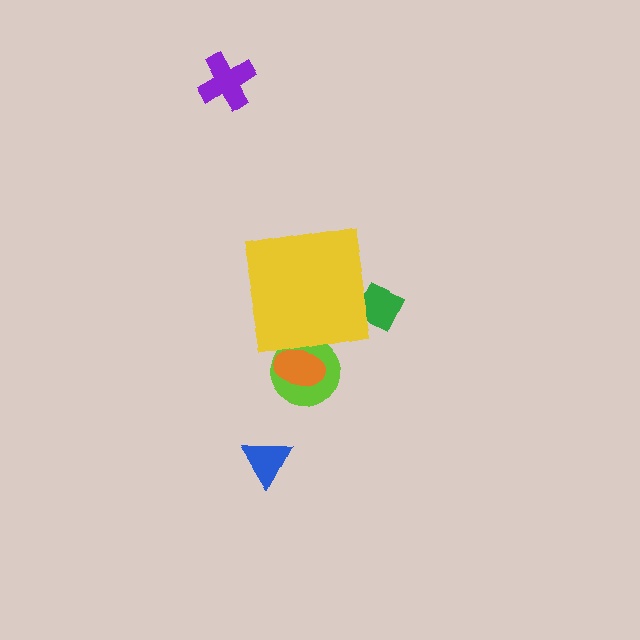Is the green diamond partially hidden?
Yes, the green diamond is partially hidden behind the yellow square.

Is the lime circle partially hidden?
Yes, the lime circle is partially hidden behind the yellow square.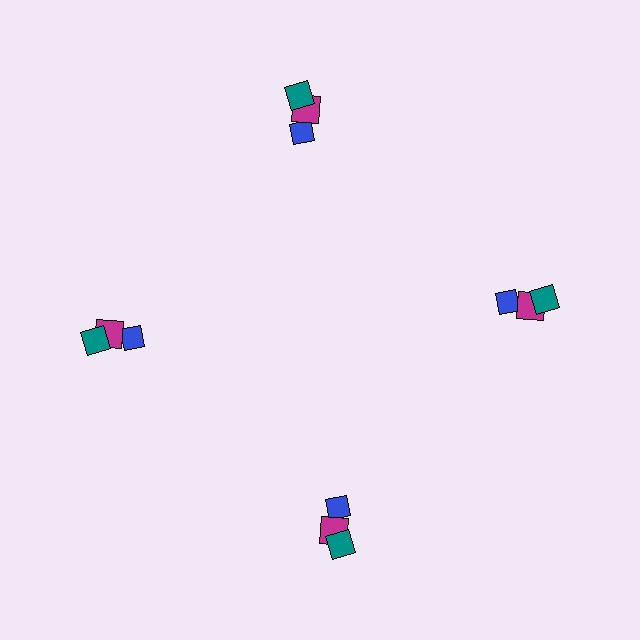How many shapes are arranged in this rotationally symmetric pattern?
There are 12 shapes, arranged in 4 groups of 3.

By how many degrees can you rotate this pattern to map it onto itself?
The pattern maps onto itself every 90 degrees of rotation.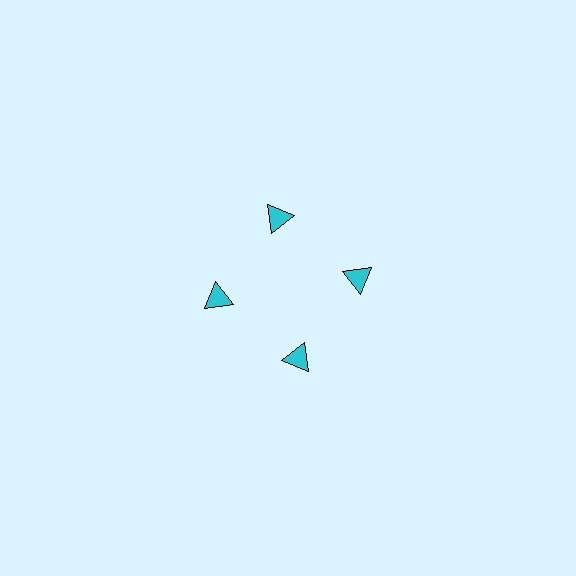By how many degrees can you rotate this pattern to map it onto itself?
The pattern maps onto itself every 90 degrees of rotation.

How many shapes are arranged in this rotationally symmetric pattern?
There are 4 shapes, arranged in 4 groups of 1.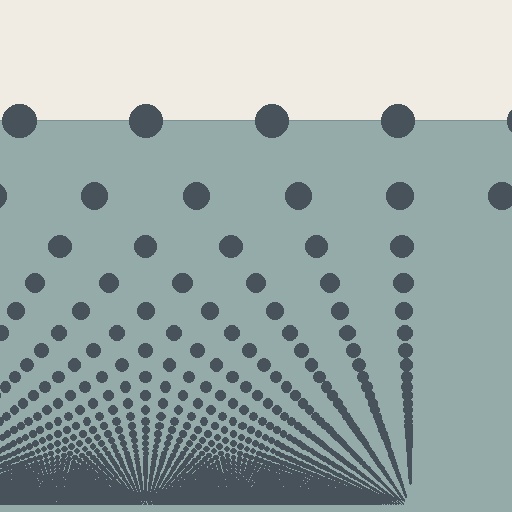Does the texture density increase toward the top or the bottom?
Density increases toward the bottom.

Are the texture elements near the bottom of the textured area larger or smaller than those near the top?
Smaller. The gradient is inverted — elements near the bottom are smaller and denser.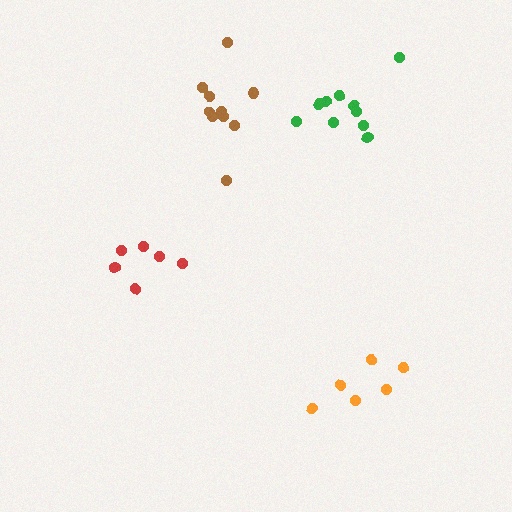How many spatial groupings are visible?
There are 4 spatial groupings.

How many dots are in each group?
Group 1: 6 dots, Group 2: 10 dots, Group 3: 6 dots, Group 4: 10 dots (32 total).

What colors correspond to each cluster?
The clusters are colored: red, green, orange, brown.